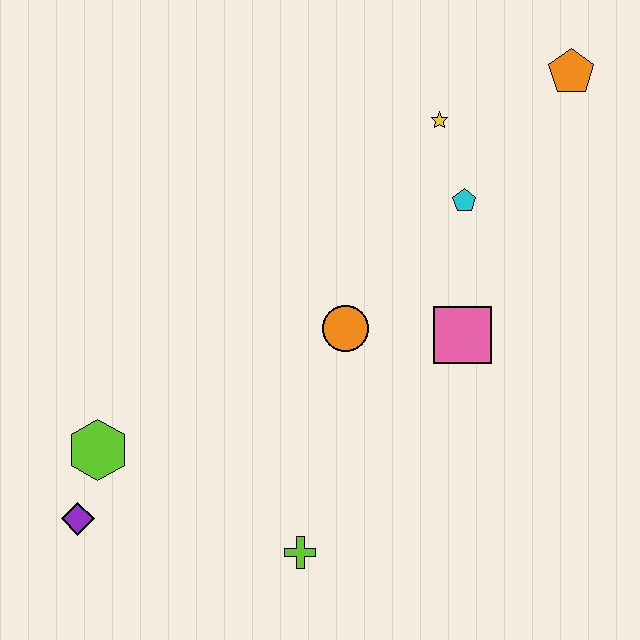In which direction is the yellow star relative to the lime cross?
The yellow star is above the lime cross.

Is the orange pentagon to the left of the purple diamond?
No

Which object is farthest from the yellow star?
The purple diamond is farthest from the yellow star.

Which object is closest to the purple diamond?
The lime hexagon is closest to the purple diamond.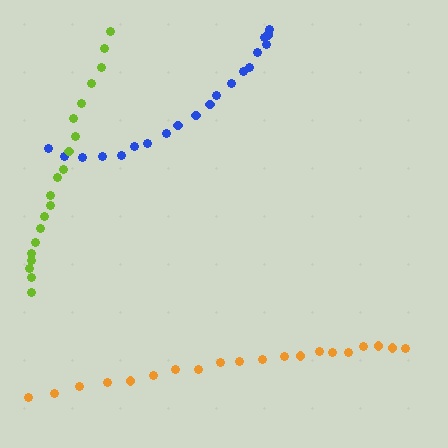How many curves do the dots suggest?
There are 3 distinct paths.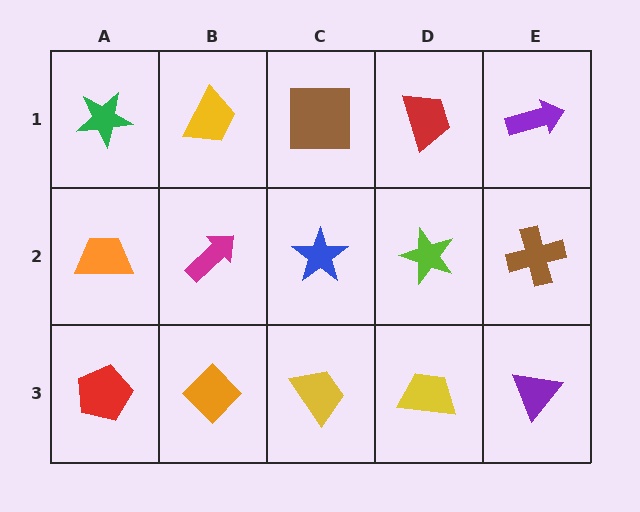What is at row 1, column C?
A brown square.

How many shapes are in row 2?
5 shapes.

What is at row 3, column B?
An orange diamond.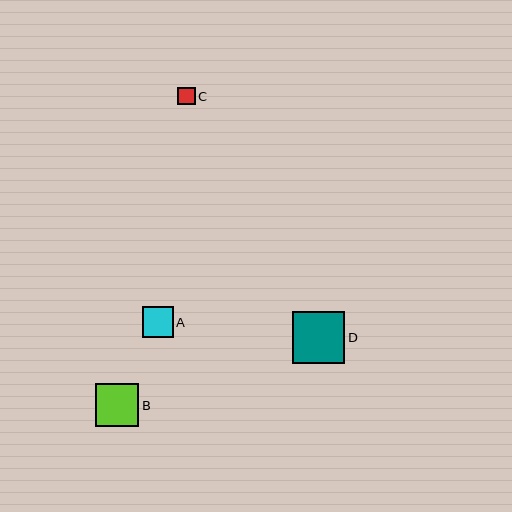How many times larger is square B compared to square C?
Square B is approximately 2.5 times the size of square C.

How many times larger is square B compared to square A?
Square B is approximately 1.4 times the size of square A.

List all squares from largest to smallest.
From largest to smallest: D, B, A, C.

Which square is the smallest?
Square C is the smallest with a size of approximately 17 pixels.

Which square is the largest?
Square D is the largest with a size of approximately 52 pixels.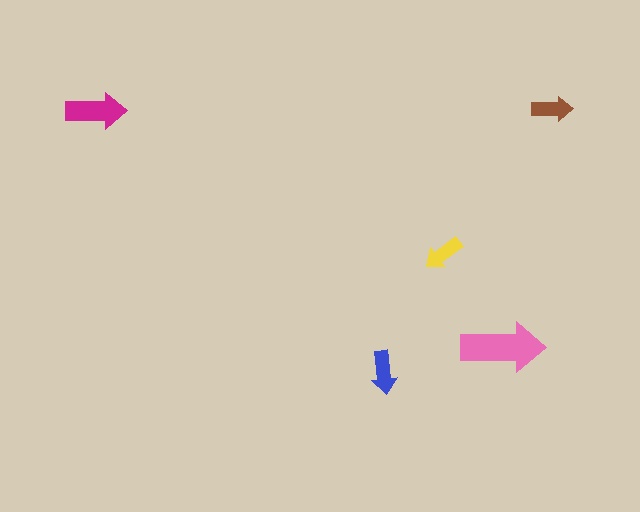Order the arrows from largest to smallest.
the pink one, the magenta one, the blue one, the brown one, the yellow one.